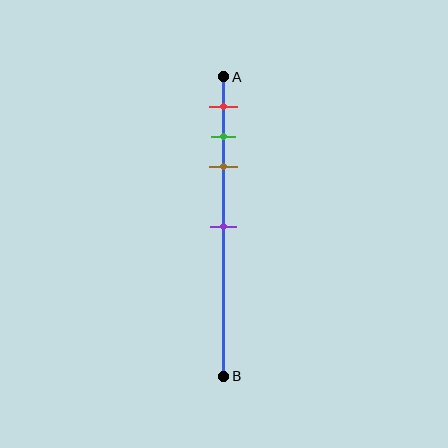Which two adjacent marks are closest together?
The green and brown marks are the closest adjacent pair.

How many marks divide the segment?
There are 4 marks dividing the segment.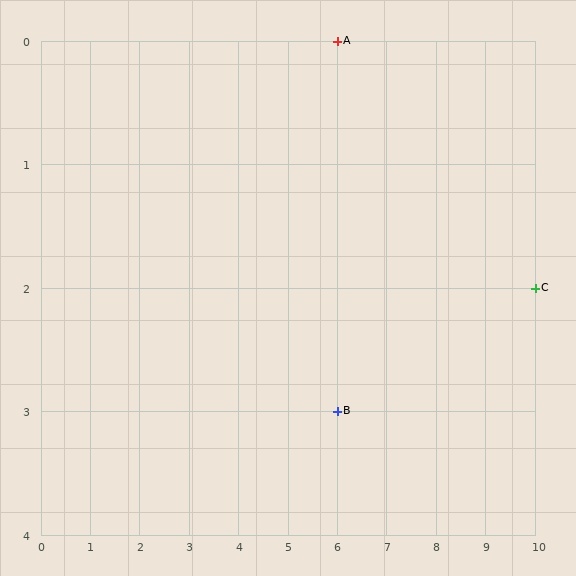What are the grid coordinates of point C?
Point C is at grid coordinates (10, 2).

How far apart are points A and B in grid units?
Points A and B are 3 rows apart.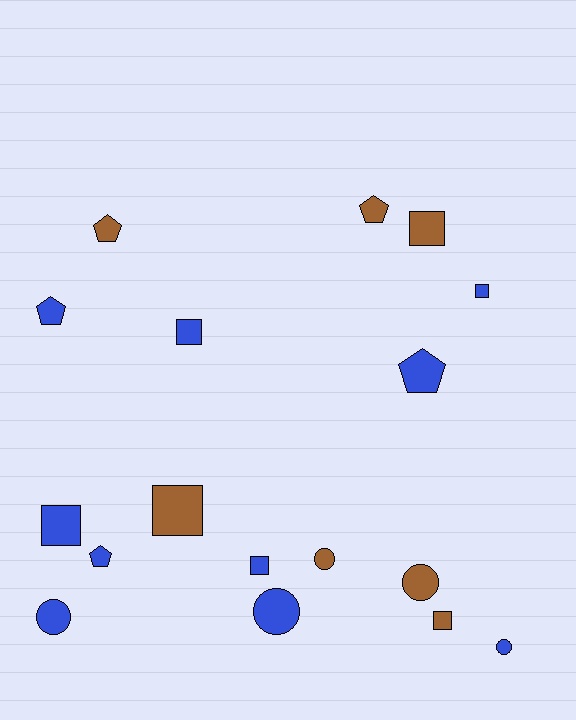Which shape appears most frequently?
Square, with 7 objects.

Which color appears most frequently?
Blue, with 10 objects.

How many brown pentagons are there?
There are 2 brown pentagons.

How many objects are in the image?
There are 17 objects.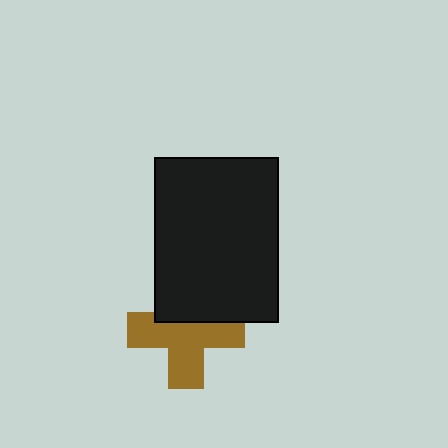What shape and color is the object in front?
The object in front is a black rectangle.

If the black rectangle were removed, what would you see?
You would see the complete brown cross.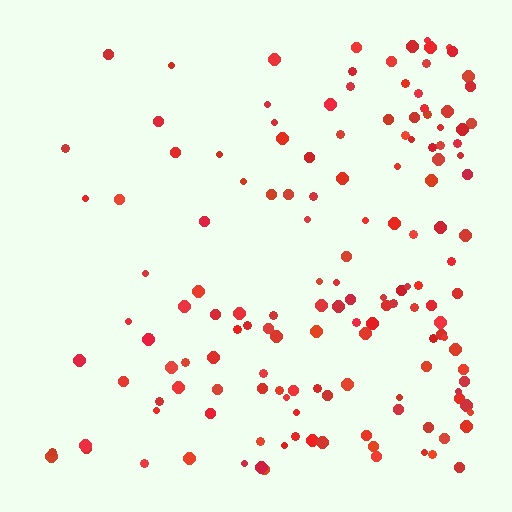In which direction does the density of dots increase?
From left to right, with the right side densest.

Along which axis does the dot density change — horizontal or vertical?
Horizontal.